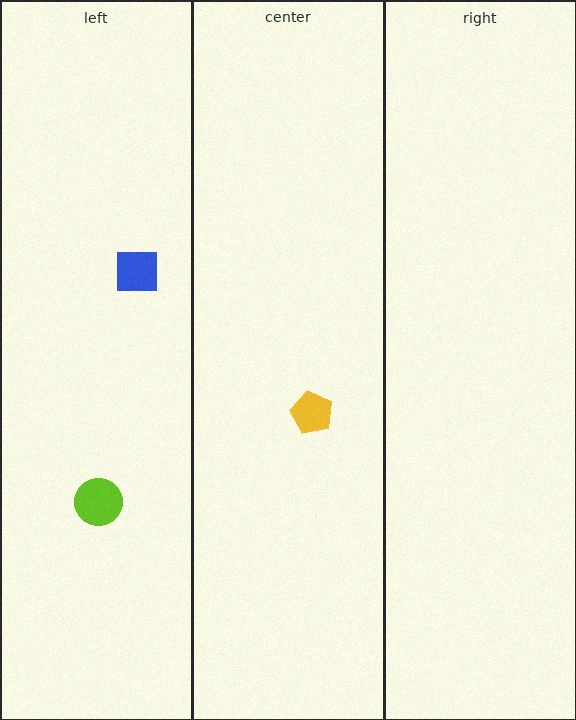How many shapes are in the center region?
1.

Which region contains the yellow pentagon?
The center region.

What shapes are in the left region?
The blue square, the lime circle.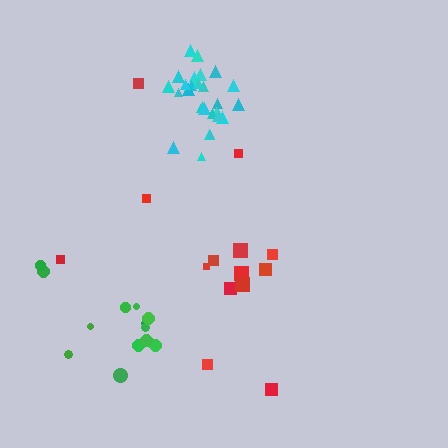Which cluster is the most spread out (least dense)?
Red.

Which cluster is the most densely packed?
Cyan.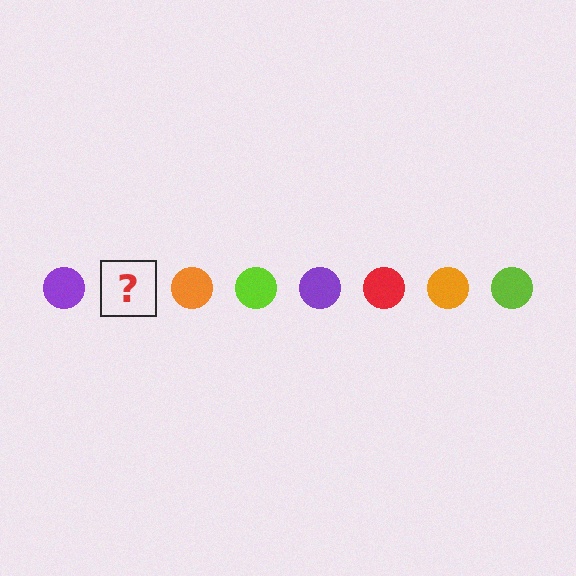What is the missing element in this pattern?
The missing element is a red circle.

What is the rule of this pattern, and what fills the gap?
The rule is that the pattern cycles through purple, red, orange, lime circles. The gap should be filled with a red circle.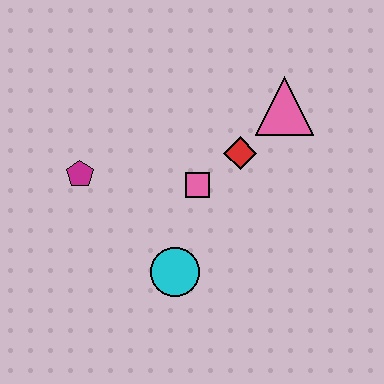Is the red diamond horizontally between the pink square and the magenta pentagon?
No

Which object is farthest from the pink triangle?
The magenta pentagon is farthest from the pink triangle.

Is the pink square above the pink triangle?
No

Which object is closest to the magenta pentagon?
The pink square is closest to the magenta pentagon.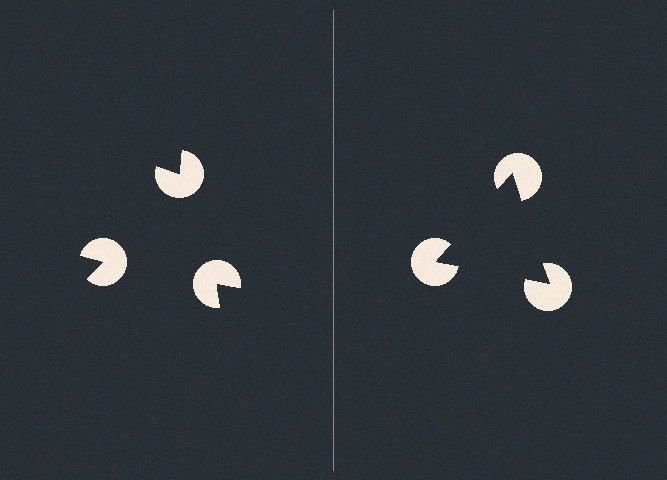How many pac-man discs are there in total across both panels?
6 — 3 on each side.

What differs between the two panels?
The pac-man discs are positioned identically on both sides; only the wedge orientations differ. On the right they align to a triangle; on the left they are misaligned.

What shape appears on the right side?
An illusory triangle.